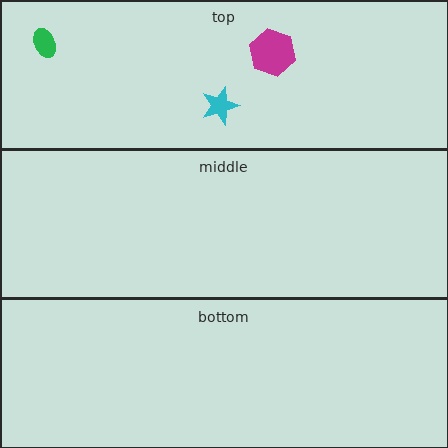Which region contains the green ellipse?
The top region.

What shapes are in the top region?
The magenta hexagon, the green ellipse, the cyan star.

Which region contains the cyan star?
The top region.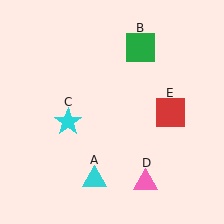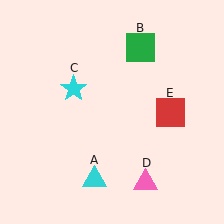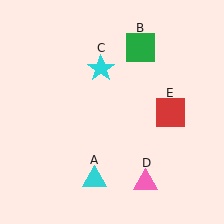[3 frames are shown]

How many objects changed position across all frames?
1 object changed position: cyan star (object C).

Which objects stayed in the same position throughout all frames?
Cyan triangle (object A) and green square (object B) and pink triangle (object D) and red square (object E) remained stationary.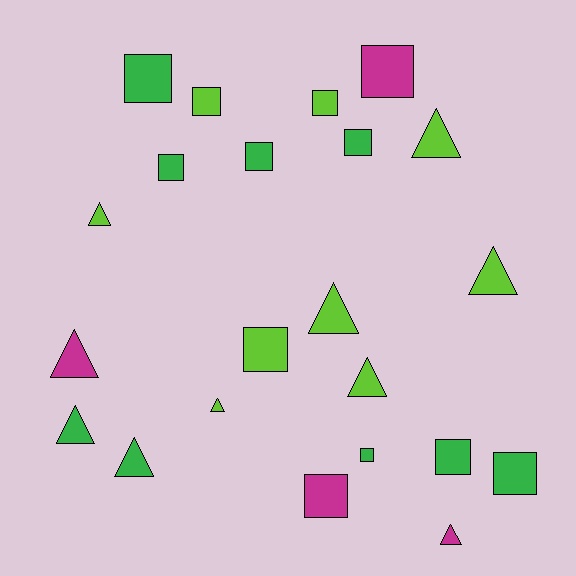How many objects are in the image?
There are 22 objects.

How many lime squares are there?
There are 3 lime squares.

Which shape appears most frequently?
Square, with 12 objects.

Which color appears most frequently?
Green, with 9 objects.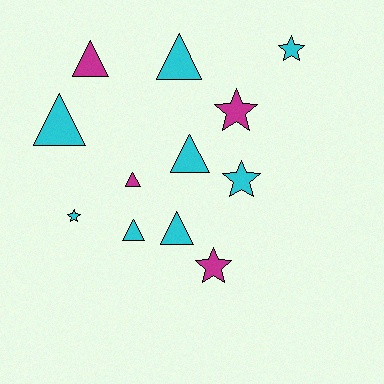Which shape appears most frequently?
Triangle, with 7 objects.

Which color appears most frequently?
Cyan, with 8 objects.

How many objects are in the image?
There are 12 objects.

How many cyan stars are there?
There are 3 cyan stars.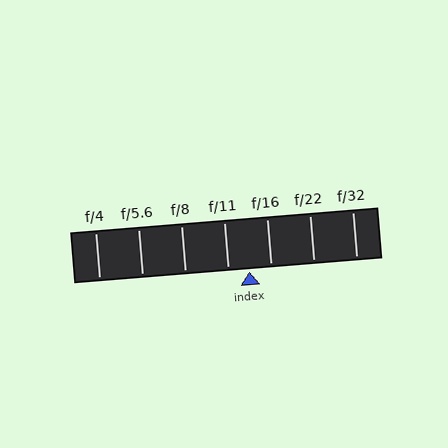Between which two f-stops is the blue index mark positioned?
The index mark is between f/11 and f/16.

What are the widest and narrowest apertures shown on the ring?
The widest aperture shown is f/4 and the narrowest is f/32.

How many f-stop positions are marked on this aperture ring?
There are 7 f-stop positions marked.